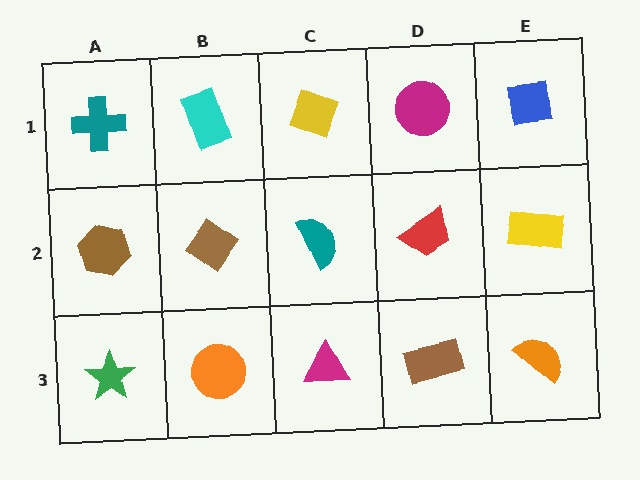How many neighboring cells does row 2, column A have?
3.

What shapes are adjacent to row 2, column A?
A teal cross (row 1, column A), a green star (row 3, column A), a brown diamond (row 2, column B).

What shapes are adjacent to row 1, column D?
A red trapezoid (row 2, column D), a yellow diamond (row 1, column C), a blue square (row 1, column E).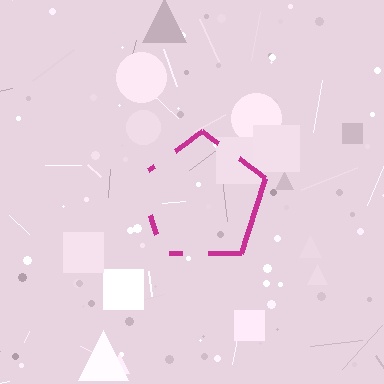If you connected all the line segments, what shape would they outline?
They would outline a pentagon.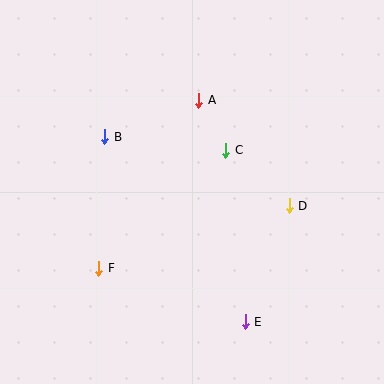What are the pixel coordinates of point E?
Point E is at (245, 322).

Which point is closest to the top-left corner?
Point B is closest to the top-left corner.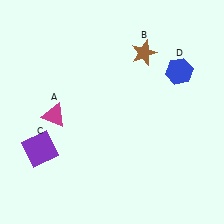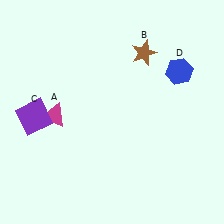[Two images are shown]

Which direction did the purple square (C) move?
The purple square (C) moved up.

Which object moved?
The purple square (C) moved up.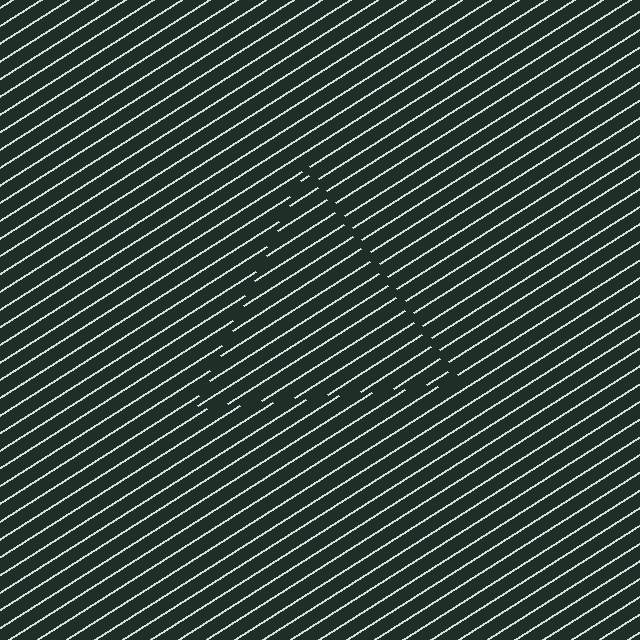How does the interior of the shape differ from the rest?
The interior of the shape contains the same grating, shifted by half a period — the contour is defined by the phase discontinuity where line-ends from the inner and outer gratings abut.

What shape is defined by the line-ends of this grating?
An illusory triangle. The interior of the shape contains the same grating, shifted by half a period — the contour is defined by the phase discontinuity where line-ends from the inner and outer gratings abut.